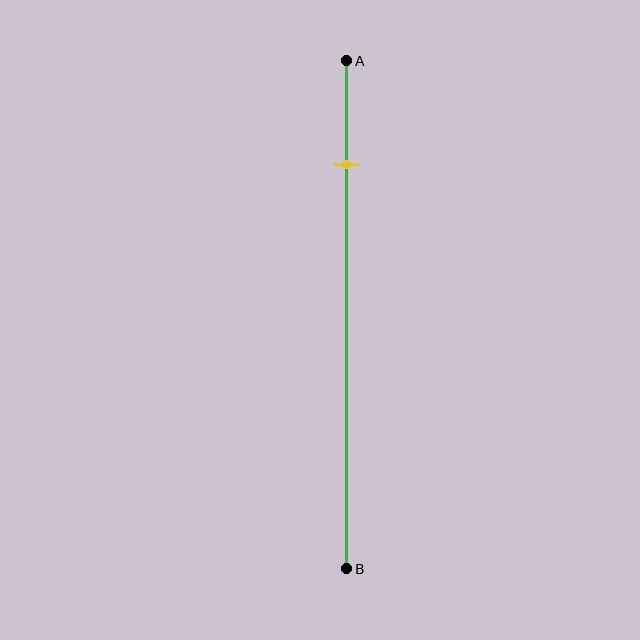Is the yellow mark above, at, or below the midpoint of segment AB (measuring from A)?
The yellow mark is above the midpoint of segment AB.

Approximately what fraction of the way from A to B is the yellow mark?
The yellow mark is approximately 20% of the way from A to B.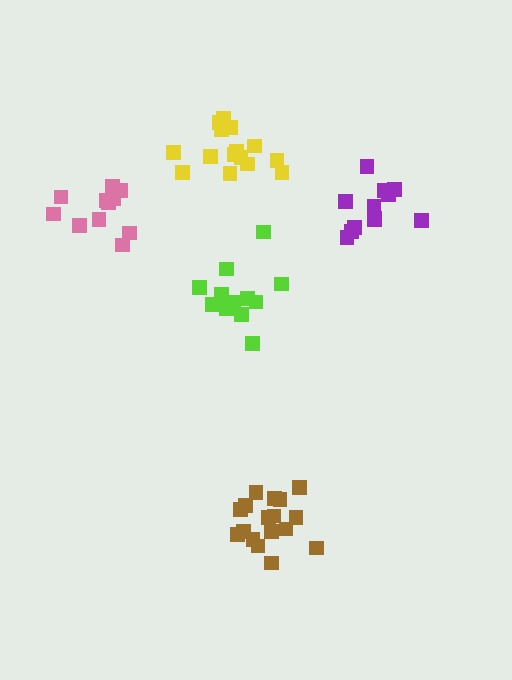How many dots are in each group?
Group 1: 12 dots, Group 2: 17 dots, Group 3: 11 dots, Group 4: 12 dots, Group 5: 15 dots (67 total).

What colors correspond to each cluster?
The clusters are colored: purple, brown, pink, lime, yellow.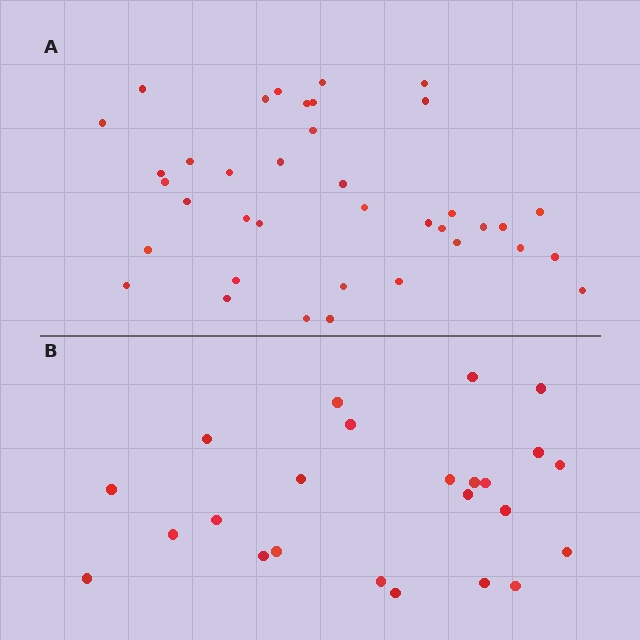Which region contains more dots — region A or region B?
Region A (the top region) has more dots.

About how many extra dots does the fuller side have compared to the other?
Region A has approximately 15 more dots than region B.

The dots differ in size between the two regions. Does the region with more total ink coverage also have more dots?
No. Region B has more total ink coverage because its dots are larger, but region A actually contains more individual dots. Total area can be misleading — the number of items is what matters here.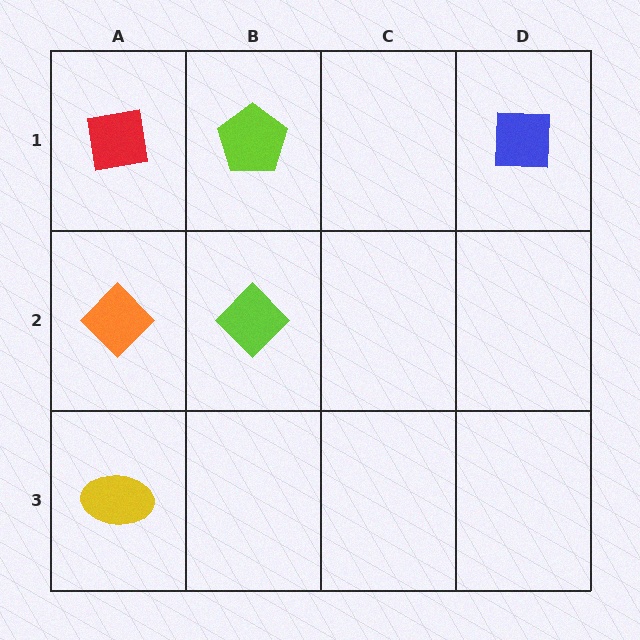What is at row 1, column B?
A lime pentagon.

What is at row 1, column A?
A red square.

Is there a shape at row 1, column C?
No, that cell is empty.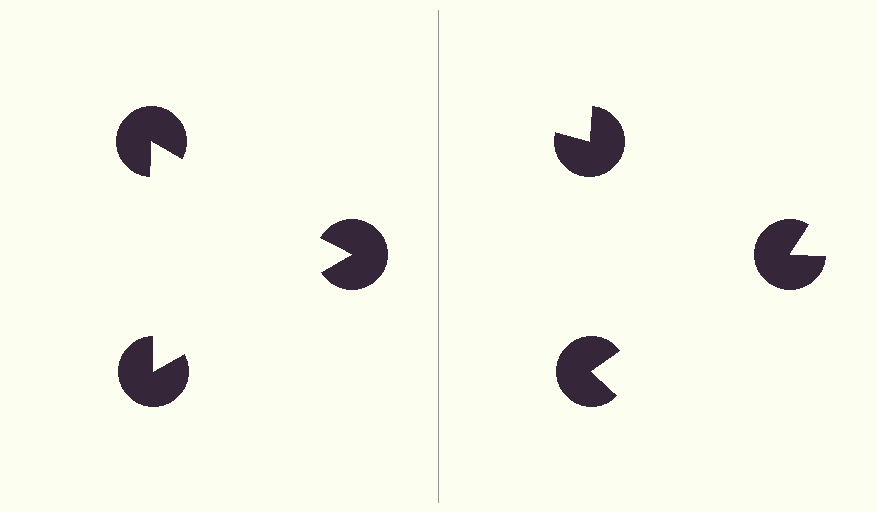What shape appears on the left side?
An illusory triangle.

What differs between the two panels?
The pac-man discs are positioned identically on both sides; only the wedge orientations differ. On the left they align to a triangle; on the right they are misaligned.